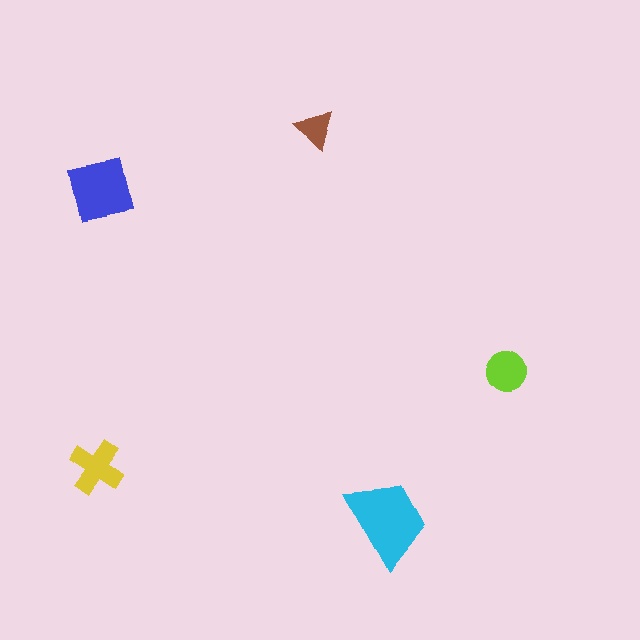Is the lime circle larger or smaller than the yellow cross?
Smaller.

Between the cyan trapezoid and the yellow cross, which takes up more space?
The cyan trapezoid.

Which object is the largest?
The cyan trapezoid.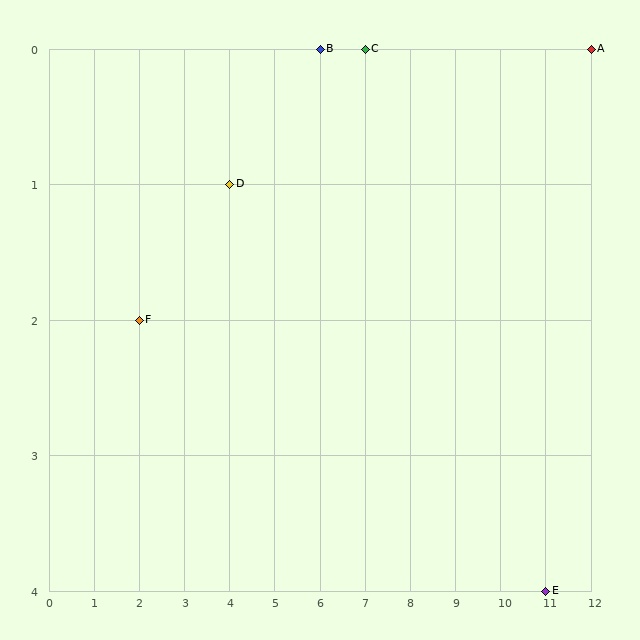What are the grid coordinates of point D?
Point D is at grid coordinates (4, 1).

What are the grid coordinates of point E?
Point E is at grid coordinates (11, 4).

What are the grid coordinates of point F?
Point F is at grid coordinates (2, 2).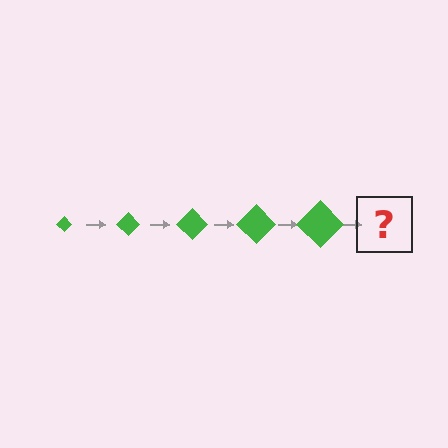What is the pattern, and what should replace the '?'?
The pattern is that the diamond gets progressively larger each step. The '?' should be a green diamond, larger than the previous one.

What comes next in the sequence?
The next element should be a green diamond, larger than the previous one.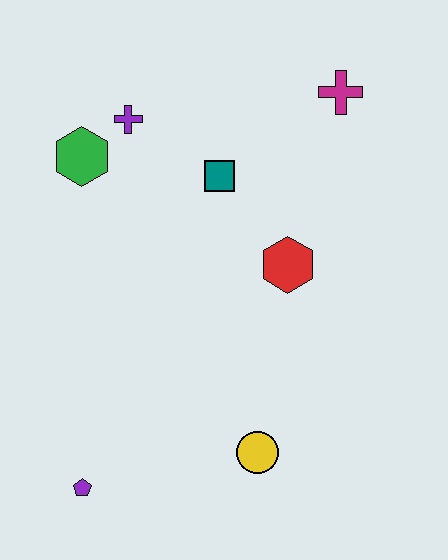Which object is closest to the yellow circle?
The purple pentagon is closest to the yellow circle.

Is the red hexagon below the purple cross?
Yes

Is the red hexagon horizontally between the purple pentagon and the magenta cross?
Yes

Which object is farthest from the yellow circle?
The magenta cross is farthest from the yellow circle.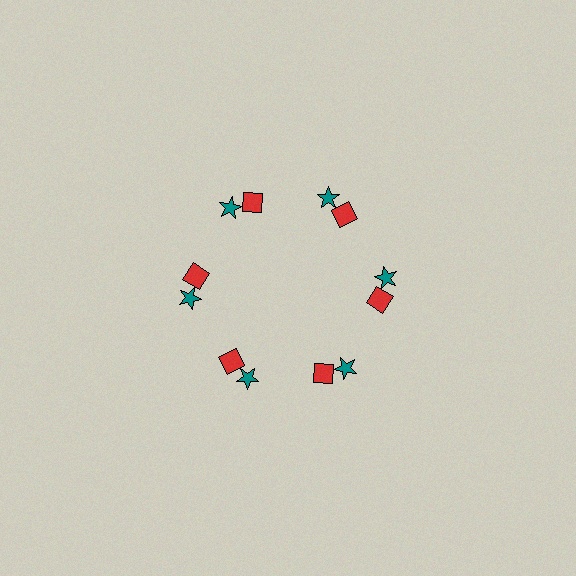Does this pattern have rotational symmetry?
Yes, this pattern has 6-fold rotational symmetry. It looks the same after rotating 60 degrees around the center.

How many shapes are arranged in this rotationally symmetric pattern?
There are 12 shapes, arranged in 6 groups of 2.